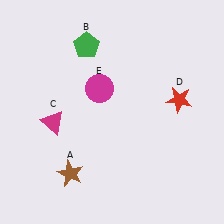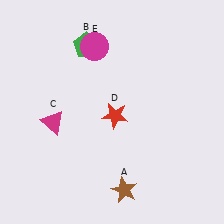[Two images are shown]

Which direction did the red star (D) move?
The red star (D) moved left.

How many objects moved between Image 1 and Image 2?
3 objects moved between the two images.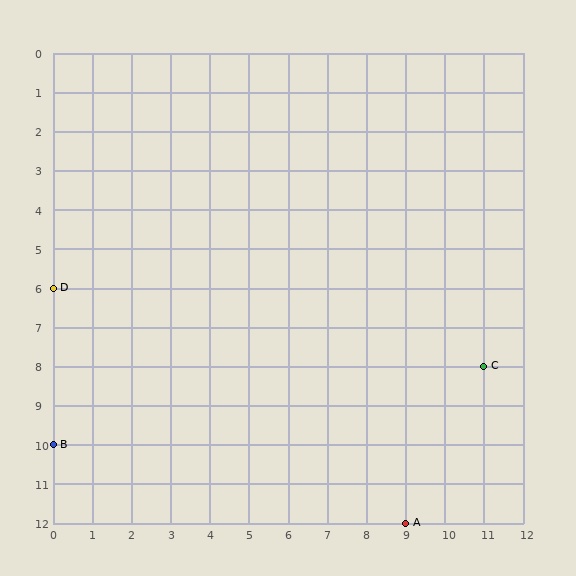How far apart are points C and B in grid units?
Points C and B are 11 columns and 2 rows apart (about 11.2 grid units diagonally).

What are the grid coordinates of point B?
Point B is at grid coordinates (0, 10).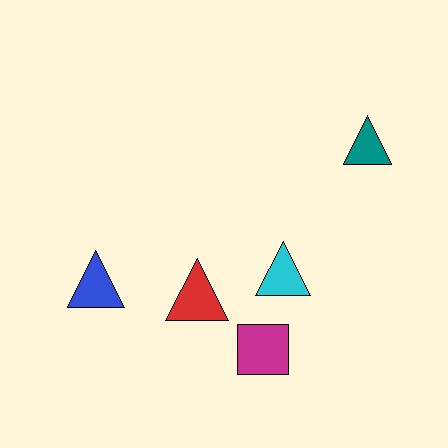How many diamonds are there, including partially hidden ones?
There are no diamonds.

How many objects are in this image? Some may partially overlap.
There are 5 objects.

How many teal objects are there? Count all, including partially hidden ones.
There is 1 teal object.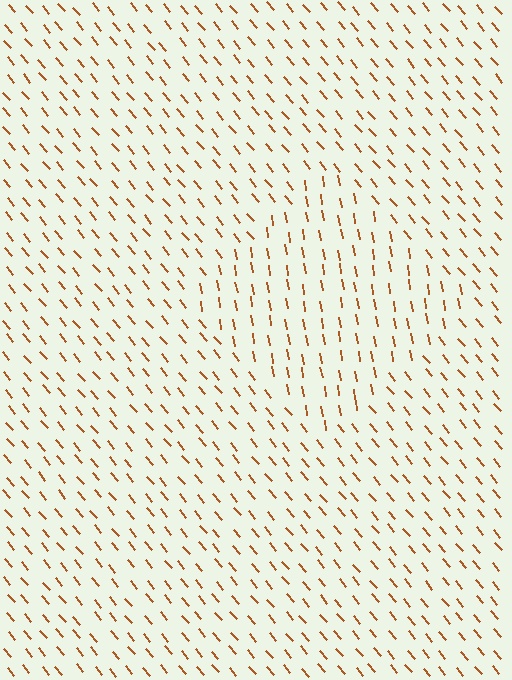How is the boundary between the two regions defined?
The boundary is defined purely by a change in line orientation (approximately 30 degrees difference). All lines are the same color and thickness.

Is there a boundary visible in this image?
Yes, there is a texture boundary formed by a change in line orientation.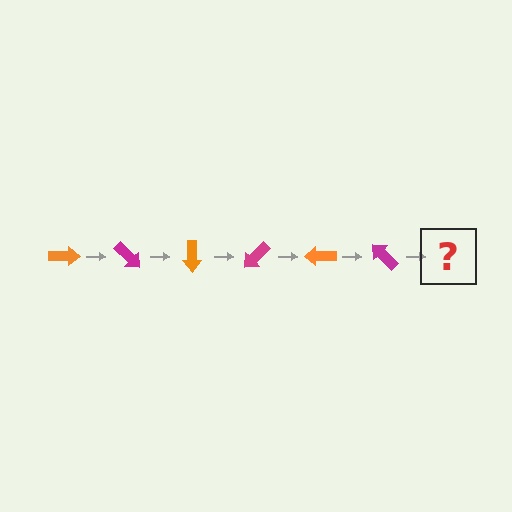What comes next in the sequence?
The next element should be an orange arrow, rotated 270 degrees from the start.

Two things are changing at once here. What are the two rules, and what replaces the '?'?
The two rules are that it rotates 45 degrees each step and the color cycles through orange and magenta. The '?' should be an orange arrow, rotated 270 degrees from the start.